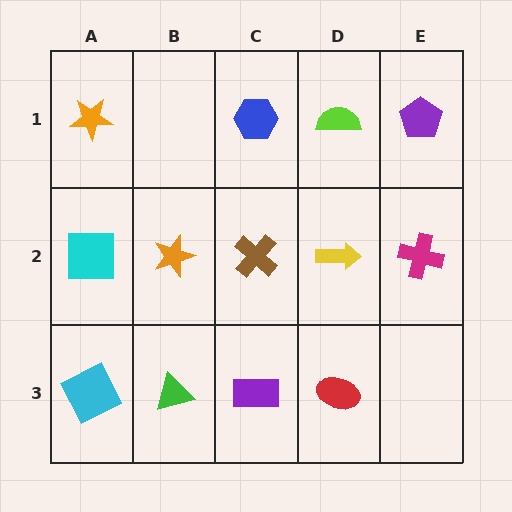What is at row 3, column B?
A green triangle.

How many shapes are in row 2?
5 shapes.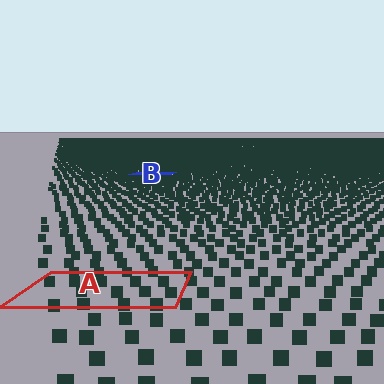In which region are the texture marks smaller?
The texture marks are smaller in region B, because it is farther away.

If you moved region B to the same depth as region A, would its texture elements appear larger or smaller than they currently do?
They would appear larger. At a closer depth, the same texture elements are projected at a bigger on-screen size.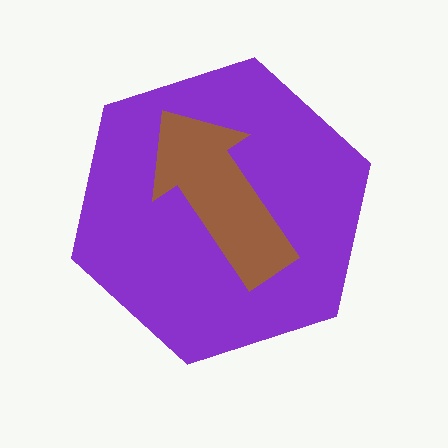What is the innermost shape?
The brown arrow.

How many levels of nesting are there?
2.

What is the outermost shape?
The purple hexagon.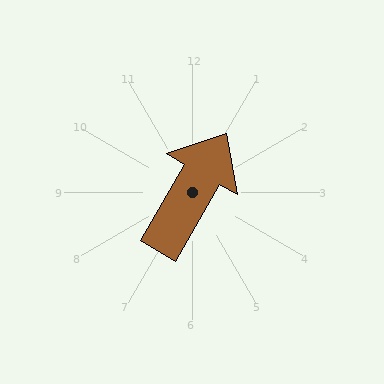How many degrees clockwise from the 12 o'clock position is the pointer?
Approximately 30 degrees.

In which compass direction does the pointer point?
Northeast.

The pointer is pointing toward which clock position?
Roughly 1 o'clock.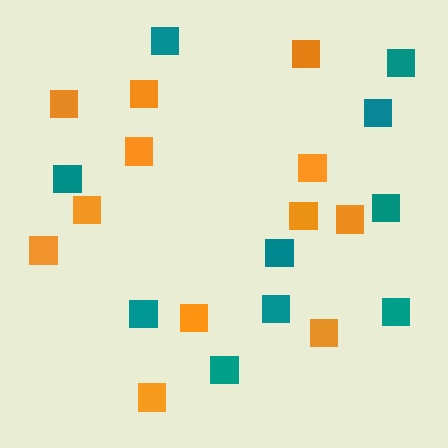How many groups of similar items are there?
There are 2 groups: one group of teal squares (10) and one group of orange squares (12).